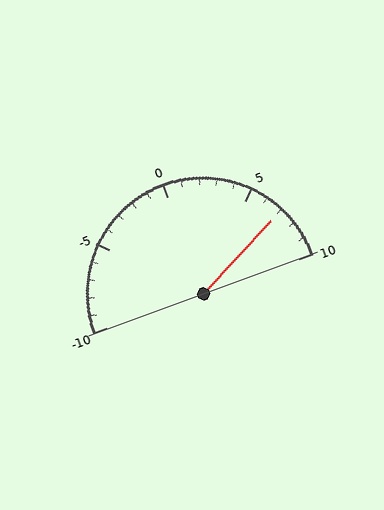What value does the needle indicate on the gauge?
The needle indicates approximately 7.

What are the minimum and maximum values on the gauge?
The gauge ranges from -10 to 10.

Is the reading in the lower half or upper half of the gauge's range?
The reading is in the upper half of the range (-10 to 10).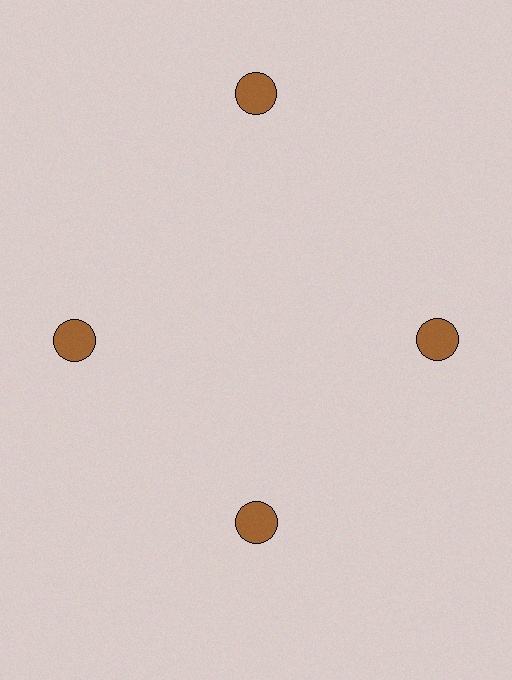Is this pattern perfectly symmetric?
No. The 4 brown circles are arranged in a ring, but one element near the 12 o'clock position is pushed outward from the center, breaking the 4-fold rotational symmetry.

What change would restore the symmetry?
The symmetry would be restored by moving it inward, back onto the ring so that all 4 circles sit at equal angles and equal distance from the center.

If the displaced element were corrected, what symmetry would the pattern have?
It would have 4-fold rotational symmetry — the pattern would map onto itself every 90 degrees.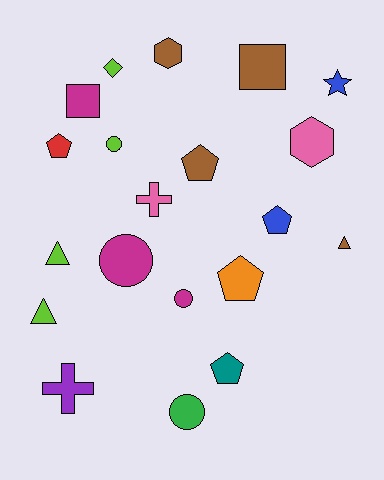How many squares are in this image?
There are 2 squares.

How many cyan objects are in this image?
There are no cyan objects.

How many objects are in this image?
There are 20 objects.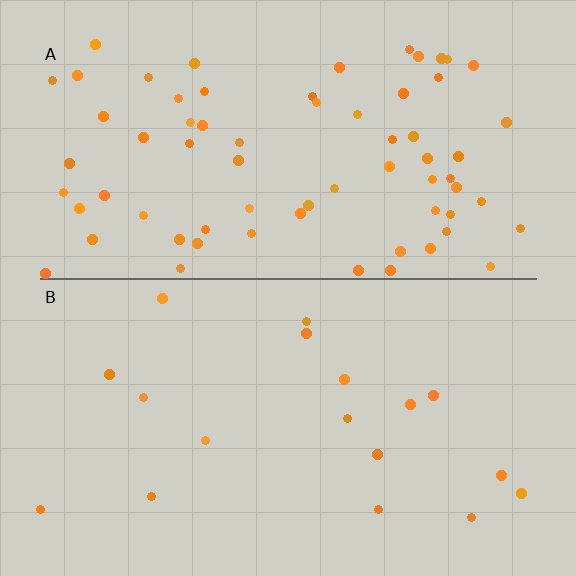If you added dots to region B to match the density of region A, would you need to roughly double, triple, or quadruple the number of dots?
Approximately quadruple.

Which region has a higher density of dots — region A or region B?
A (the top).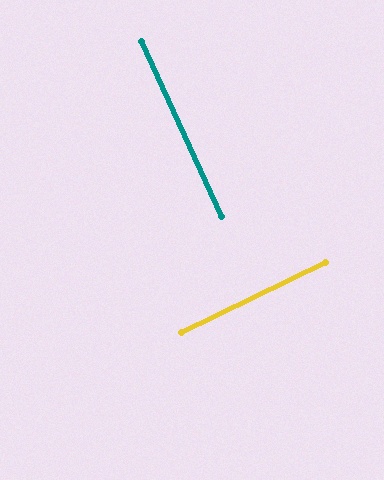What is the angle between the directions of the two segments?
Approximately 89 degrees.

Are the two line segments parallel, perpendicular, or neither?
Perpendicular — they meet at approximately 89°.